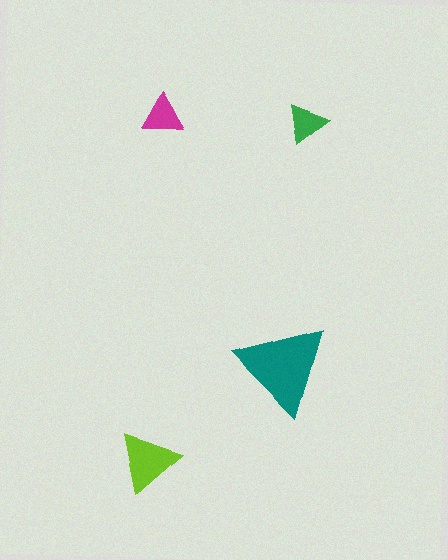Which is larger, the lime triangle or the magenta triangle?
The lime one.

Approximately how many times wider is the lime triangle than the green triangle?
About 1.5 times wider.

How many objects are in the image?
There are 4 objects in the image.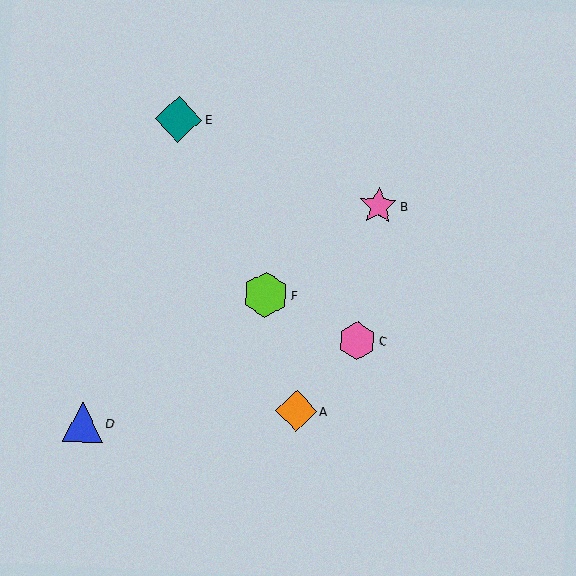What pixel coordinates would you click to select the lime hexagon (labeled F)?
Click at (265, 295) to select the lime hexagon F.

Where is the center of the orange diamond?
The center of the orange diamond is at (296, 411).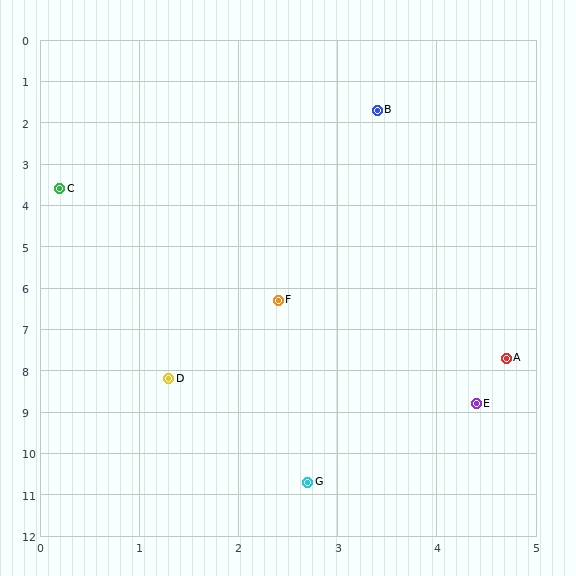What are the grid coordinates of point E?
Point E is at approximately (4.4, 8.8).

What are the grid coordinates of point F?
Point F is at approximately (2.4, 6.3).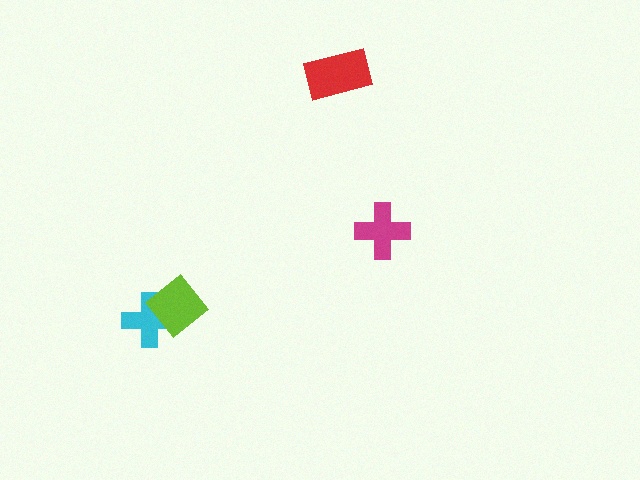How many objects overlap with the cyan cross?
1 object overlaps with the cyan cross.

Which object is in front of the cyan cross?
The lime diamond is in front of the cyan cross.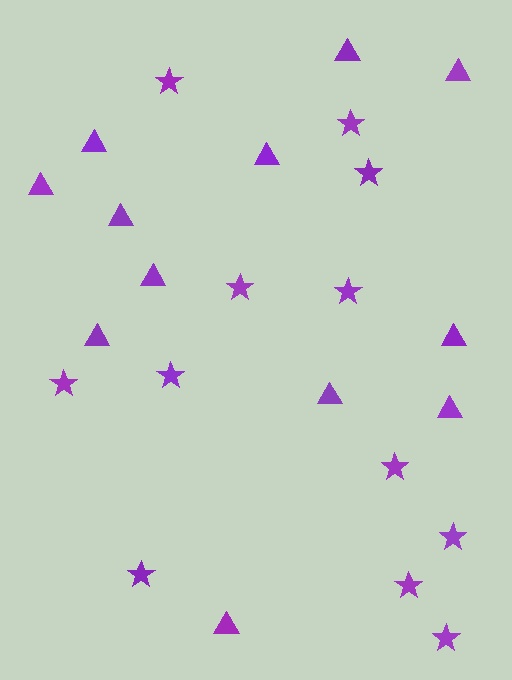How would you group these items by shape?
There are 2 groups: one group of triangles (12) and one group of stars (12).